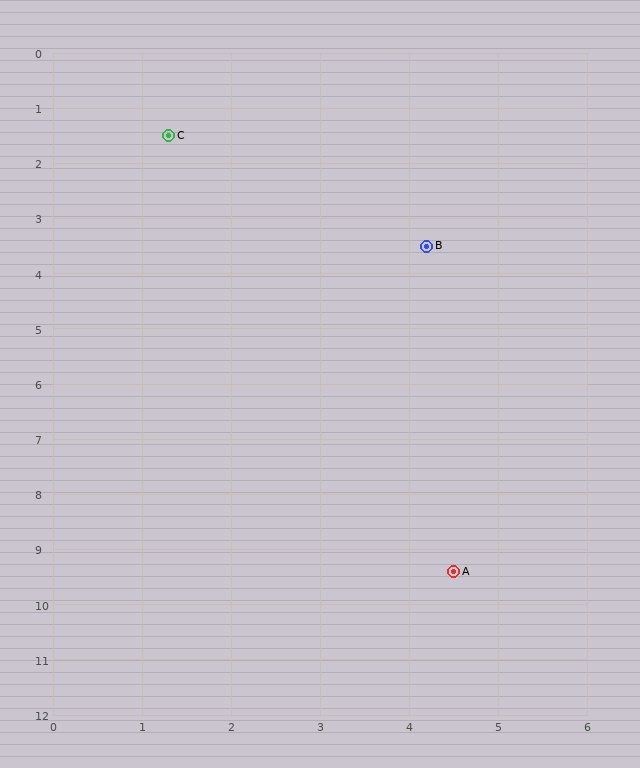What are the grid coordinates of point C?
Point C is at approximately (1.3, 1.5).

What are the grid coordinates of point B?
Point B is at approximately (4.2, 3.5).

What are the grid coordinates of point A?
Point A is at approximately (4.5, 9.4).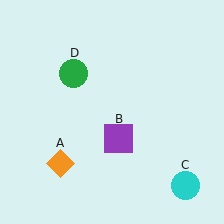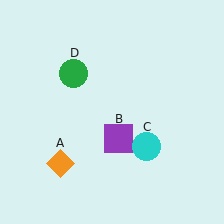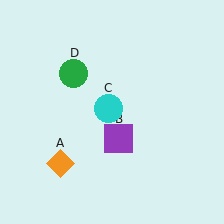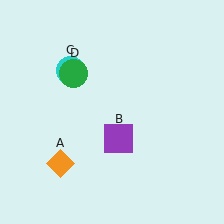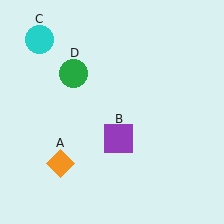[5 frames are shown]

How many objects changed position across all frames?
1 object changed position: cyan circle (object C).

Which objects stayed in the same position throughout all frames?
Orange diamond (object A) and purple square (object B) and green circle (object D) remained stationary.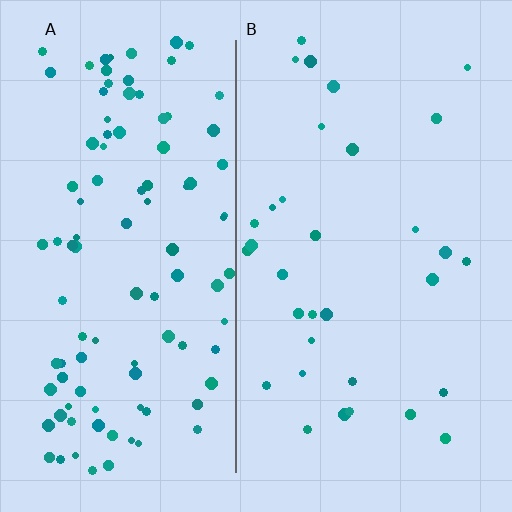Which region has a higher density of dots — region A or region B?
A (the left).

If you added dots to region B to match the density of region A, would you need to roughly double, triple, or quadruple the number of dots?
Approximately triple.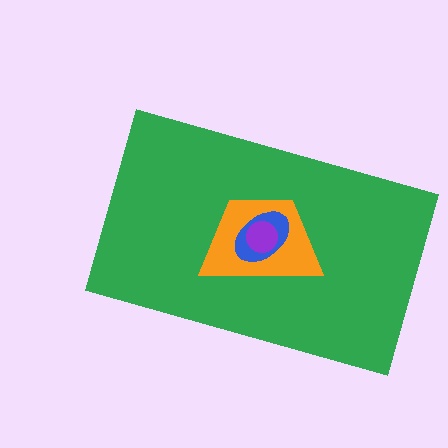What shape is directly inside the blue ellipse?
The purple circle.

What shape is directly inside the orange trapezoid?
The blue ellipse.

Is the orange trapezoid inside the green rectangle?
Yes.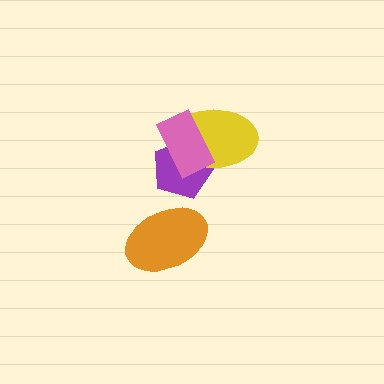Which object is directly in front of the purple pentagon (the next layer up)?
The yellow ellipse is directly in front of the purple pentagon.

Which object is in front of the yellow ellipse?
The pink rectangle is in front of the yellow ellipse.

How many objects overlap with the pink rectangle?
2 objects overlap with the pink rectangle.